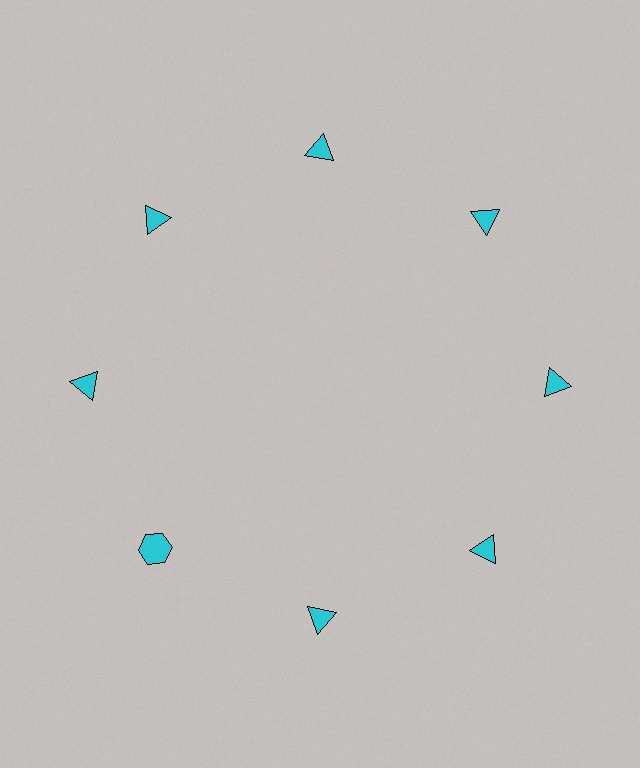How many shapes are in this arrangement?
There are 8 shapes arranged in a ring pattern.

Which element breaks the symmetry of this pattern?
The cyan hexagon at roughly the 8 o'clock position breaks the symmetry. All other shapes are cyan triangles.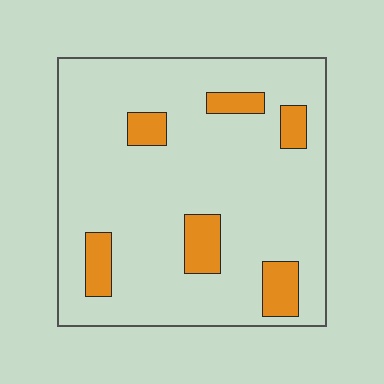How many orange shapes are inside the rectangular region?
6.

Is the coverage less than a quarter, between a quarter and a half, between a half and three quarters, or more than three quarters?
Less than a quarter.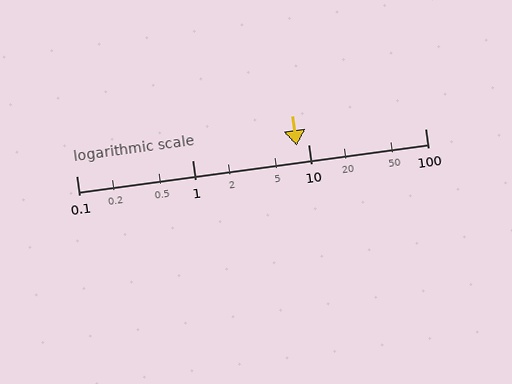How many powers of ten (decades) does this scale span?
The scale spans 3 decades, from 0.1 to 100.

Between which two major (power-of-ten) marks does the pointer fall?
The pointer is between 1 and 10.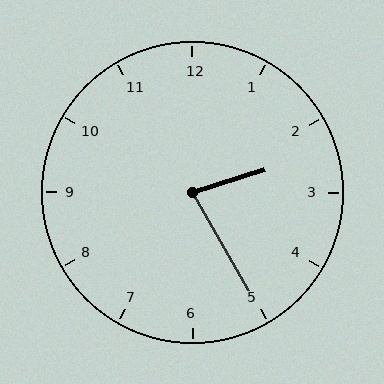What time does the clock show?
2:25.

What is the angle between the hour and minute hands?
Approximately 78 degrees.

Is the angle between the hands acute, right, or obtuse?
It is acute.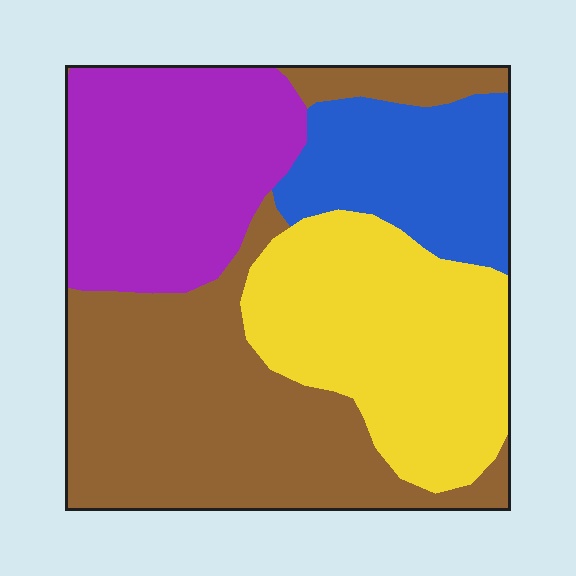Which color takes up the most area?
Brown, at roughly 35%.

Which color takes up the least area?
Blue, at roughly 15%.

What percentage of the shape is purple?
Purple takes up about one quarter (1/4) of the shape.